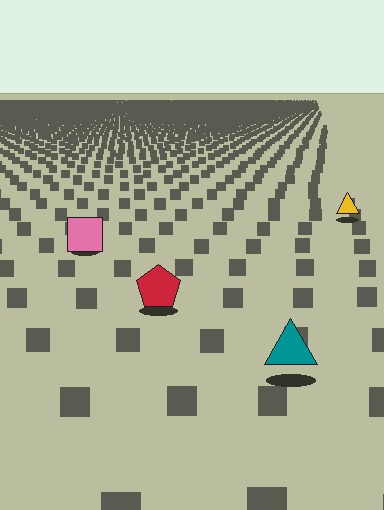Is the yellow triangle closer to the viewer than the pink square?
No. The pink square is closer — you can tell from the texture gradient: the ground texture is coarser near it.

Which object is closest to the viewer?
The teal triangle is closest. The texture marks near it are larger and more spread out.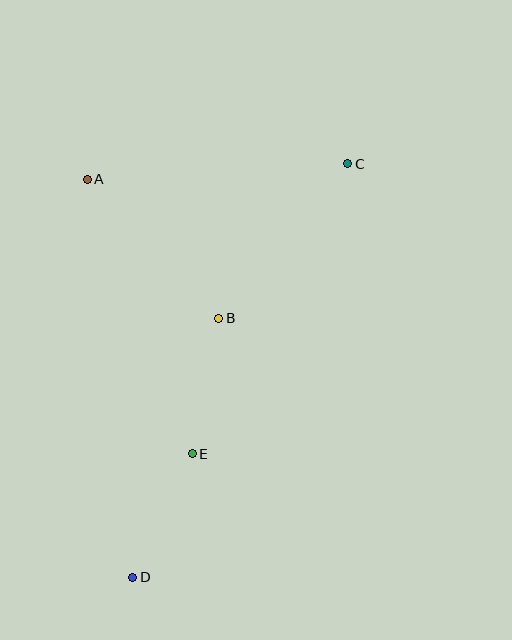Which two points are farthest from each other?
Points C and D are farthest from each other.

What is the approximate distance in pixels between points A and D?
The distance between A and D is approximately 400 pixels.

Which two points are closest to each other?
Points D and E are closest to each other.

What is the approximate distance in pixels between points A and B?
The distance between A and B is approximately 191 pixels.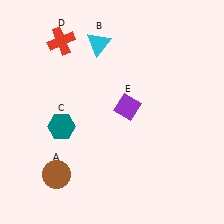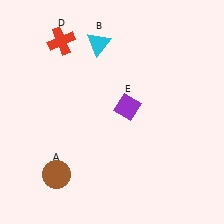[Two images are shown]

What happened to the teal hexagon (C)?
The teal hexagon (C) was removed in Image 2. It was in the bottom-left area of Image 1.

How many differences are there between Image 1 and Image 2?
There is 1 difference between the two images.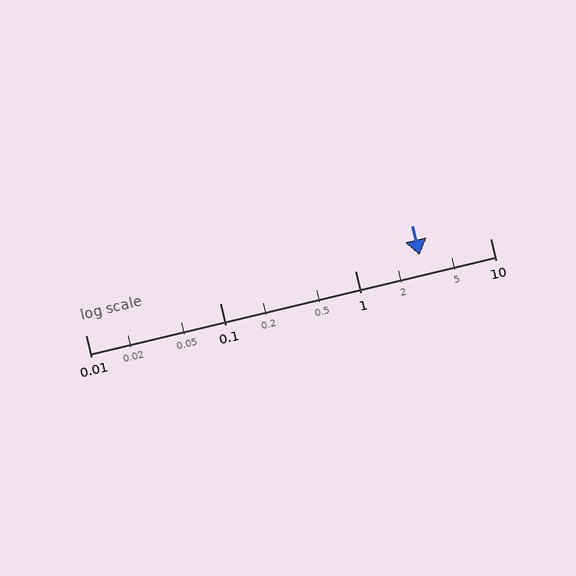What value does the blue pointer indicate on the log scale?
The pointer indicates approximately 3.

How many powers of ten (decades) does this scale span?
The scale spans 3 decades, from 0.01 to 10.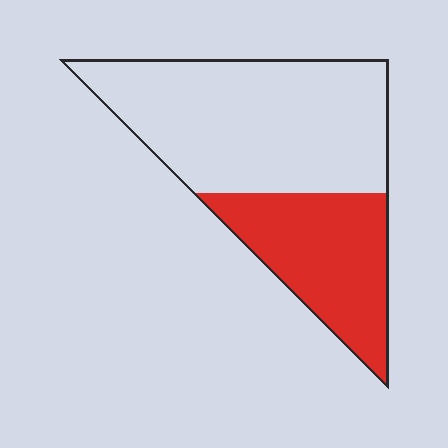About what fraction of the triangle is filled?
About one third (1/3).